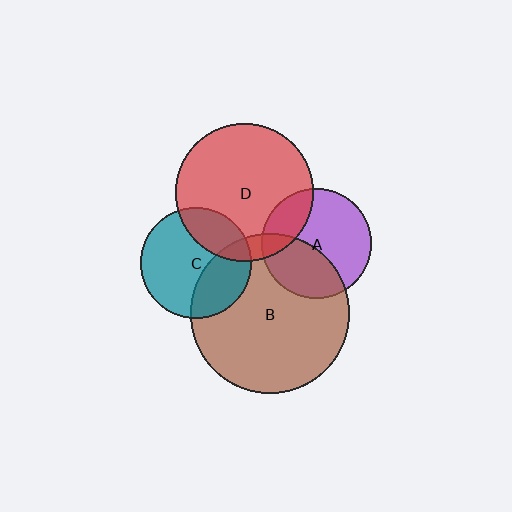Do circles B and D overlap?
Yes.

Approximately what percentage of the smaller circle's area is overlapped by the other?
Approximately 10%.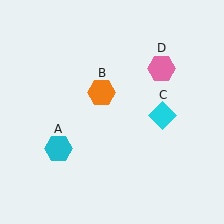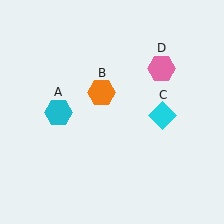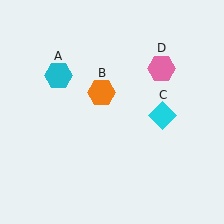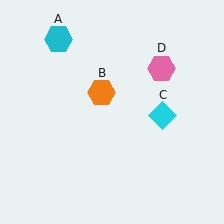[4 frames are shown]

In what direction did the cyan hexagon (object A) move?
The cyan hexagon (object A) moved up.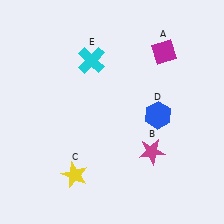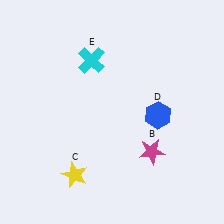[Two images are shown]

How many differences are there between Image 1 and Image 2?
There is 1 difference between the two images.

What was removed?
The magenta diamond (A) was removed in Image 2.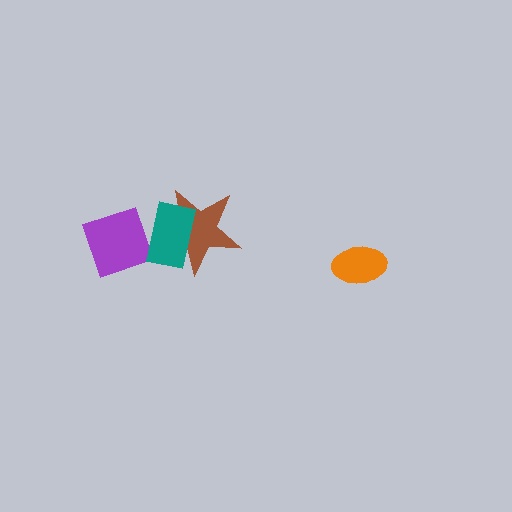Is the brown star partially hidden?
Yes, it is partially covered by another shape.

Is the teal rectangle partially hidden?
No, no other shape covers it.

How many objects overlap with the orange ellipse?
0 objects overlap with the orange ellipse.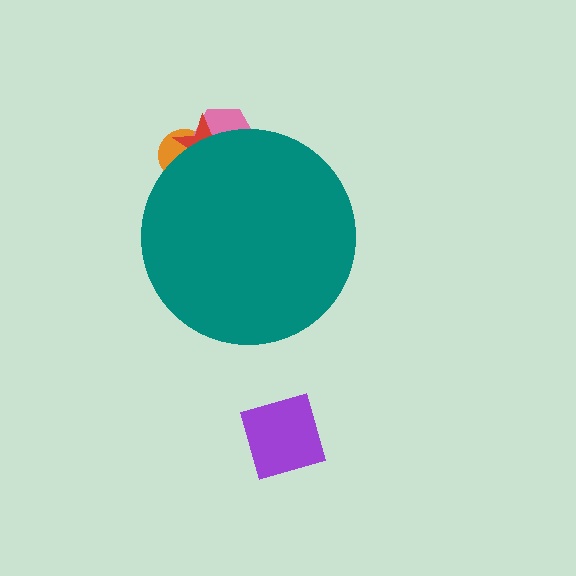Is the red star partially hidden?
Yes, the red star is partially hidden behind the teal circle.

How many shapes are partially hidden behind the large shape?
3 shapes are partially hidden.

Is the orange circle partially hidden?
Yes, the orange circle is partially hidden behind the teal circle.